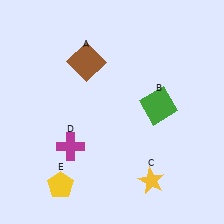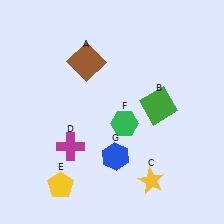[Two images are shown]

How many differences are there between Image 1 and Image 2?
There are 2 differences between the two images.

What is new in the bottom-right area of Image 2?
A green hexagon (F) was added in the bottom-right area of Image 2.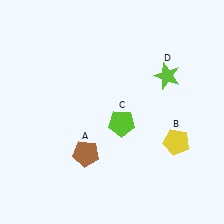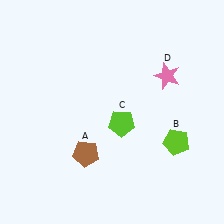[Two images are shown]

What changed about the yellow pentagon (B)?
In Image 1, B is yellow. In Image 2, it changed to lime.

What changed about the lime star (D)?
In Image 1, D is lime. In Image 2, it changed to pink.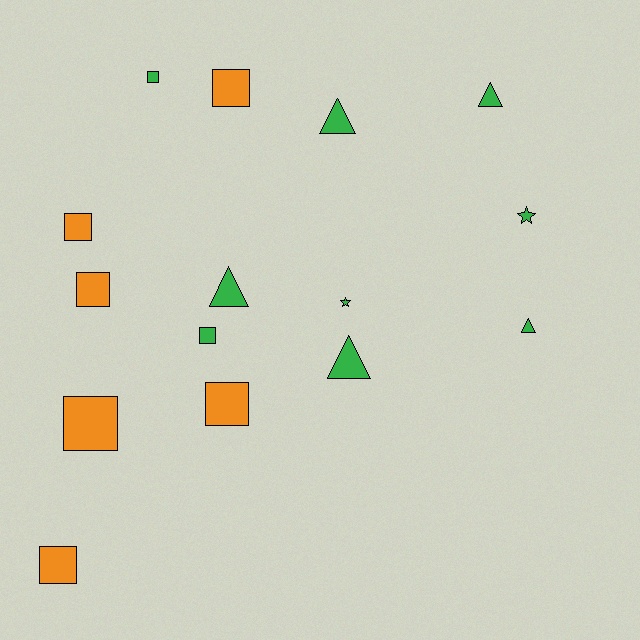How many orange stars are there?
There are no orange stars.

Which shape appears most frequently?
Square, with 8 objects.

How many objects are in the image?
There are 15 objects.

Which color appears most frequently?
Green, with 9 objects.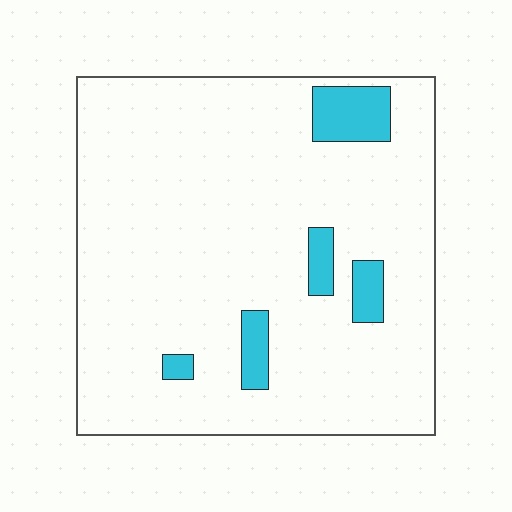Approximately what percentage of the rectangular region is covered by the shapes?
Approximately 10%.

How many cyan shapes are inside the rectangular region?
5.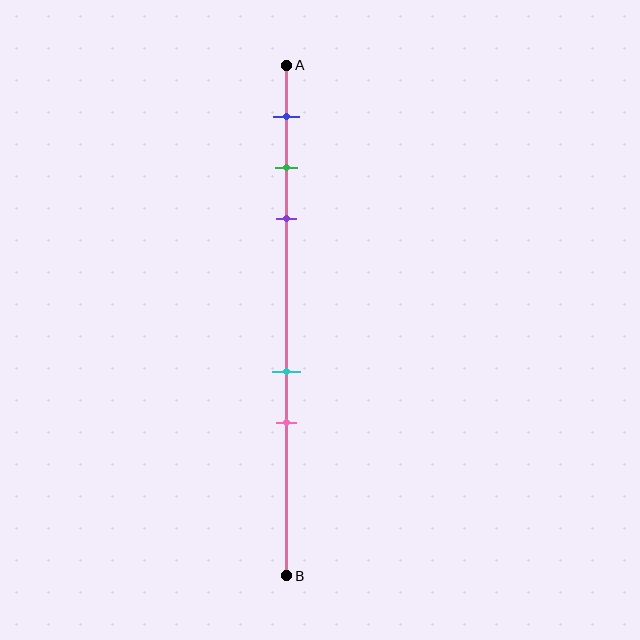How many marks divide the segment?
There are 5 marks dividing the segment.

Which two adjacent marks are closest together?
The green and purple marks are the closest adjacent pair.